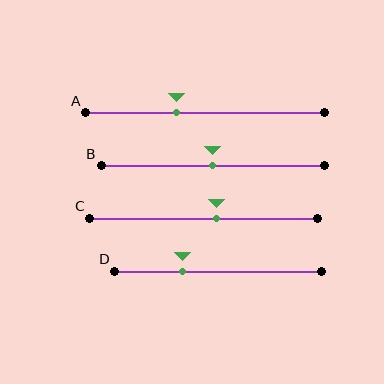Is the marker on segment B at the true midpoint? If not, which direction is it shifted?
Yes, the marker on segment B is at the true midpoint.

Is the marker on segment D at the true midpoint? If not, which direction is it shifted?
No, the marker on segment D is shifted to the left by about 17% of the segment length.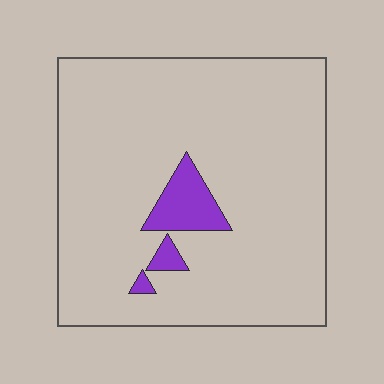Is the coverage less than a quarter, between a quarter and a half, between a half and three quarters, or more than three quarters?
Less than a quarter.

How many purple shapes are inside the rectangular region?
3.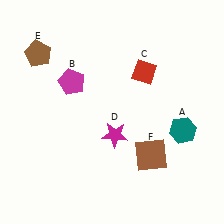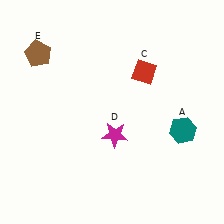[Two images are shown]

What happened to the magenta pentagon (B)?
The magenta pentagon (B) was removed in Image 2. It was in the top-left area of Image 1.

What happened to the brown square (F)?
The brown square (F) was removed in Image 2. It was in the bottom-right area of Image 1.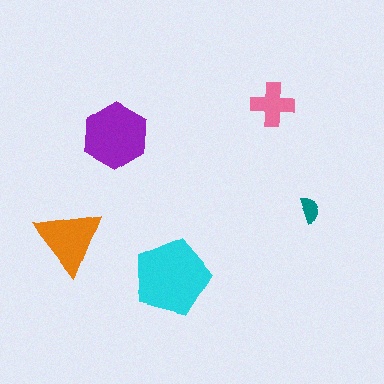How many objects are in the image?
There are 5 objects in the image.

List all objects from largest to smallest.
The cyan pentagon, the purple hexagon, the orange triangle, the pink cross, the teal semicircle.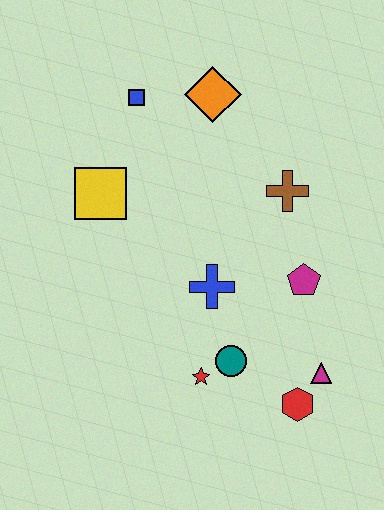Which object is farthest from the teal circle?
The blue square is farthest from the teal circle.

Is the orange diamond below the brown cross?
No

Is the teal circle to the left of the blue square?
No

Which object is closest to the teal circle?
The red star is closest to the teal circle.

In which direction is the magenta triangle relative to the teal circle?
The magenta triangle is to the right of the teal circle.